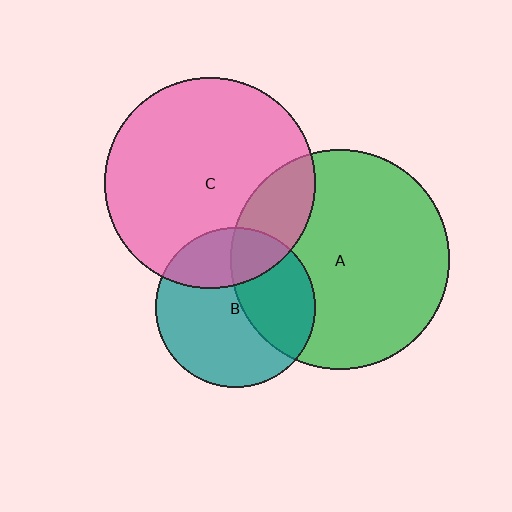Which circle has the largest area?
Circle A (green).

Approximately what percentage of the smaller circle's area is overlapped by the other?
Approximately 40%.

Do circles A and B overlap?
Yes.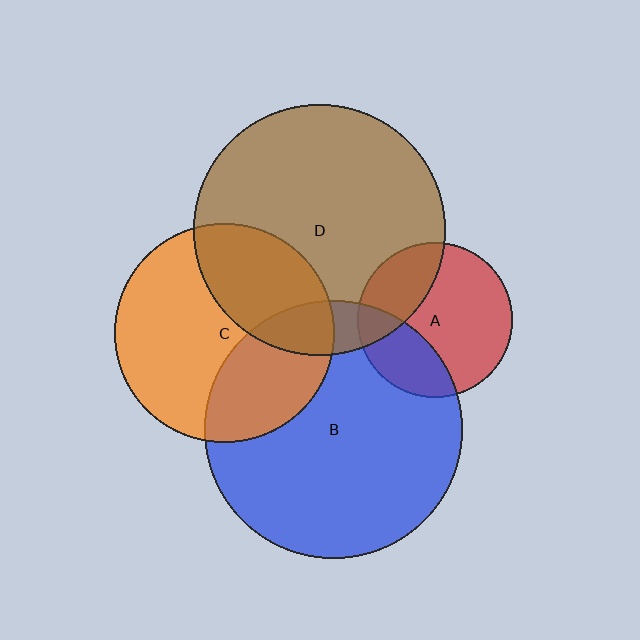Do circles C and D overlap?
Yes.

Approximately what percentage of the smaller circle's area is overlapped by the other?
Approximately 35%.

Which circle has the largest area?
Circle B (blue).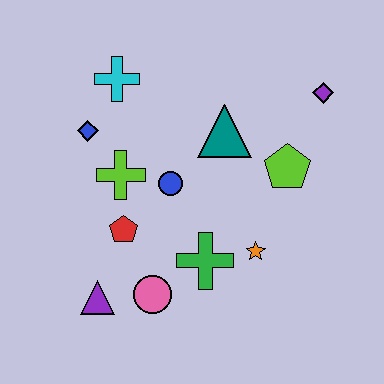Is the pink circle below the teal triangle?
Yes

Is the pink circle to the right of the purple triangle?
Yes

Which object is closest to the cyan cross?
The blue diamond is closest to the cyan cross.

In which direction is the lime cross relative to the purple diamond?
The lime cross is to the left of the purple diamond.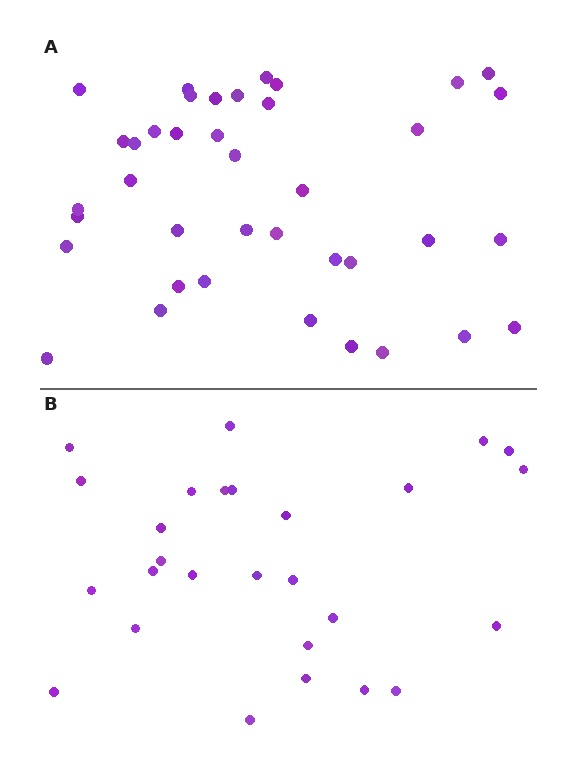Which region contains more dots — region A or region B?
Region A (the top region) has more dots.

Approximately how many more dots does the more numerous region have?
Region A has roughly 12 or so more dots than region B.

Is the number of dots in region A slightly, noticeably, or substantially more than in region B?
Region A has noticeably more, but not dramatically so. The ratio is roughly 1.4 to 1.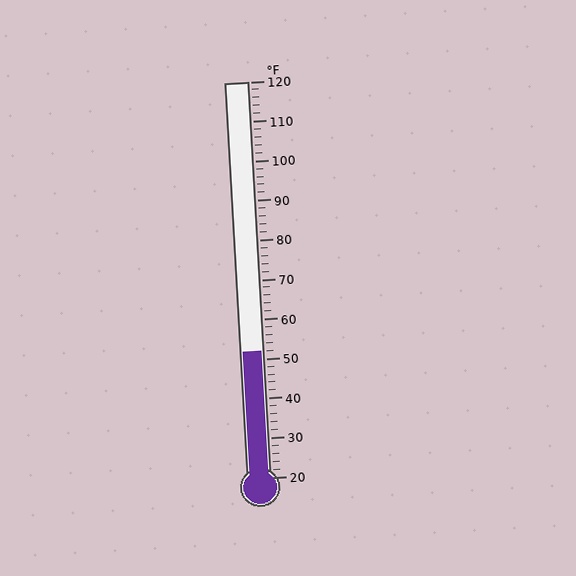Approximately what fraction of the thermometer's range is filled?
The thermometer is filled to approximately 30% of its range.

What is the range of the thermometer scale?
The thermometer scale ranges from 20°F to 120°F.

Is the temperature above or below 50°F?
The temperature is above 50°F.